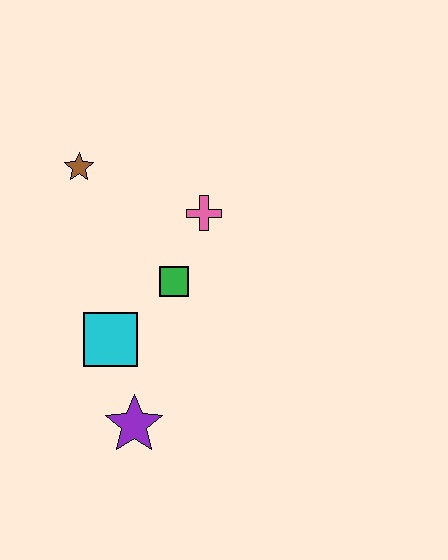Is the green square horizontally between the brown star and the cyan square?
No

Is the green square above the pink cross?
No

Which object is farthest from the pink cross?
The purple star is farthest from the pink cross.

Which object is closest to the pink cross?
The green square is closest to the pink cross.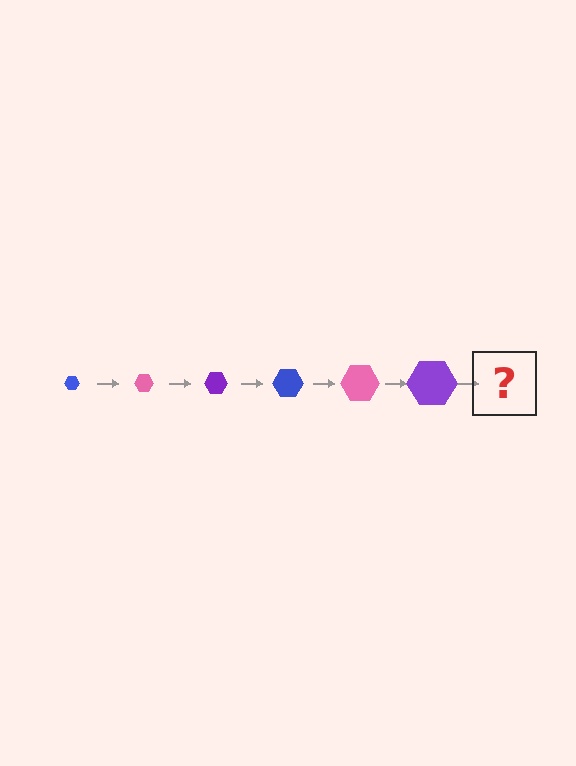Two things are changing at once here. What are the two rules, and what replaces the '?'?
The two rules are that the hexagon grows larger each step and the color cycles through blue, pink, and purple. The '?' should be a blue hexagon, larger than the previous one.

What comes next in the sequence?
The next element should be a blue hexagon, larger than the previous one.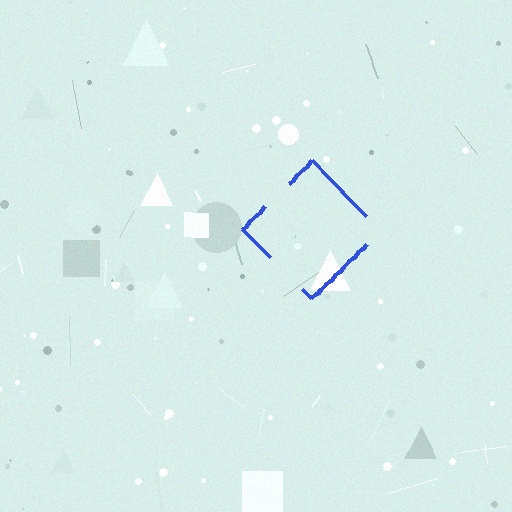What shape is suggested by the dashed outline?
The dashed outline suggests a diamond.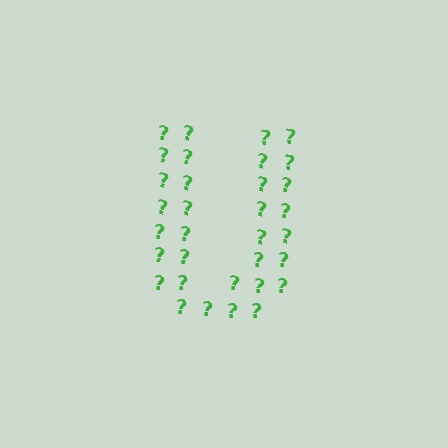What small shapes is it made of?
It is made of small question marks.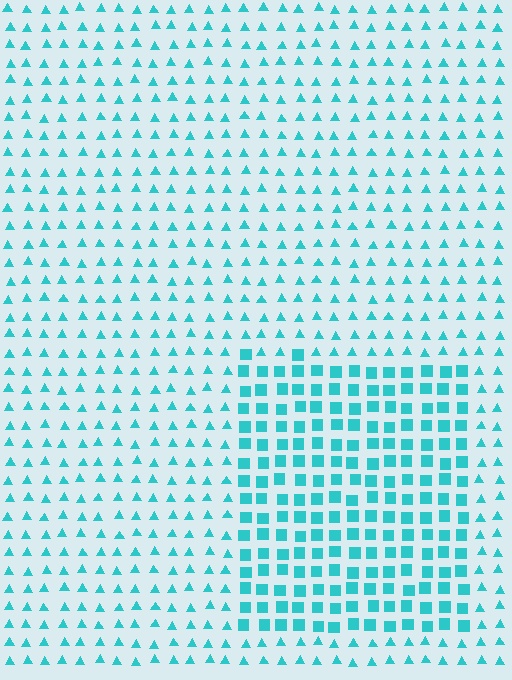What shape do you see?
I see a rectangle.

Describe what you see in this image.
The image is filled with small cyan elements arranged in a uniform grid. A rectangle-shaped region contains squares, while the surrounding area contains triangles. The boundary is defined purely by the change in element shape.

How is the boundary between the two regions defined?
The boundary is defined by a change in element shape: squares inside vs. triangles outside. All elements share the same color and spacing.